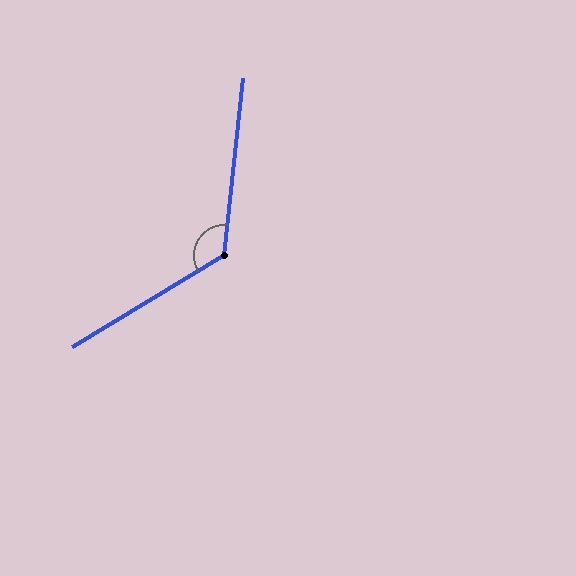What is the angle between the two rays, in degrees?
Approximately 128 degrees.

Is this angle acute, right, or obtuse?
It is obtuse.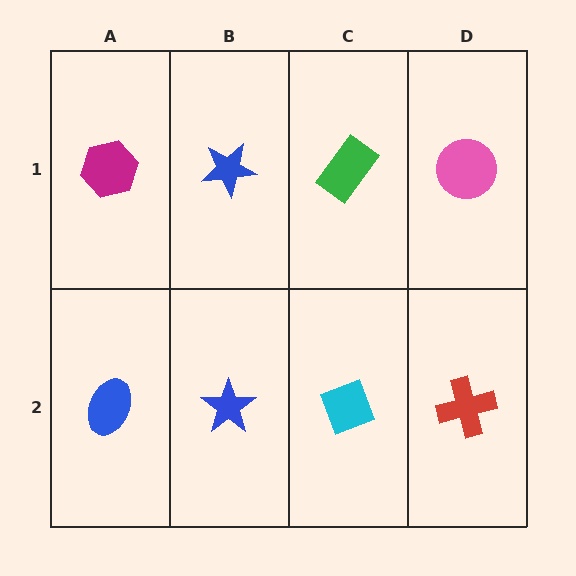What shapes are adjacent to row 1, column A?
A blue ellipse (row 2, column A), a blue star (row 1, column B).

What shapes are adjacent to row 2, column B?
A blue star (row 1, column B), a blue ellipse (row 2, column A), a cyan diamond (row 2, column C).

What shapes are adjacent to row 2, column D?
A pink circle (row 1, column D), a cyan diamond (row 2, column C).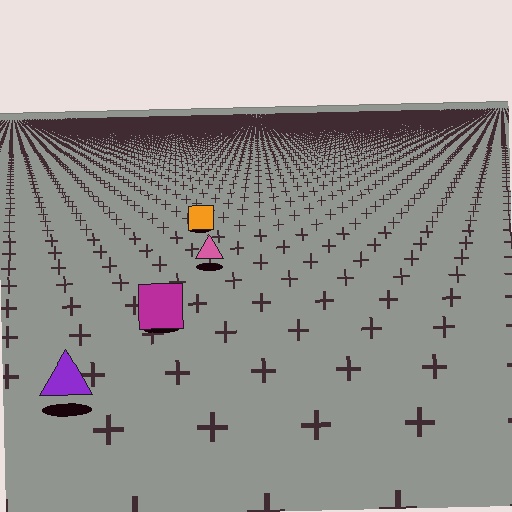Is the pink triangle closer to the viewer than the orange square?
Yes. The pink triangle is closer — you can tell from the texture gradient: the ground texture is coarser near it.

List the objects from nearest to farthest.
From nearest to farthest: the purple triangle, the magenta square, the pink triangle, the orange square.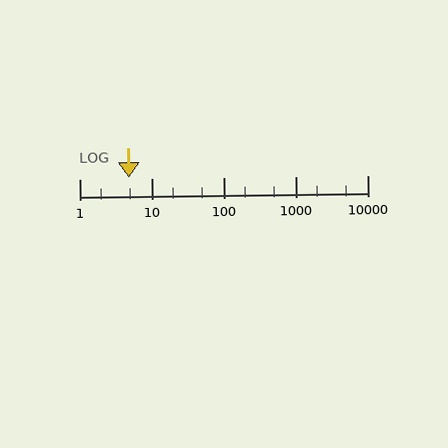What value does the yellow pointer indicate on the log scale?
The pointer indicates approximately 4.9.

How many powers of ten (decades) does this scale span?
The scale spans 4 decades, from 1 to 10000.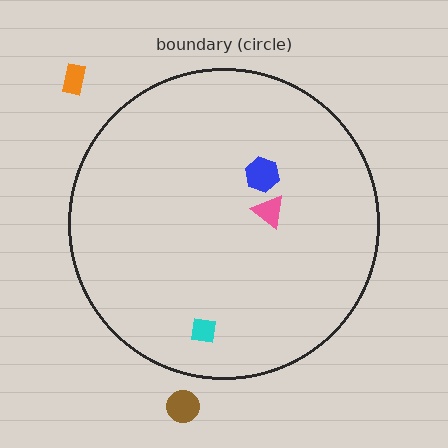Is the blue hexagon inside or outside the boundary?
Inside.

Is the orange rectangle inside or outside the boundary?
Outside.